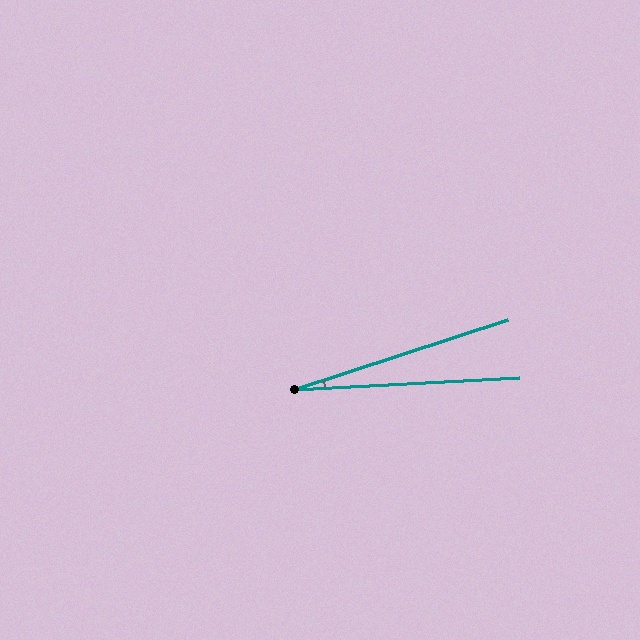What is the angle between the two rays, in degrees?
Approximately 15 degrees.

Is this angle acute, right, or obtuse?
It is acute.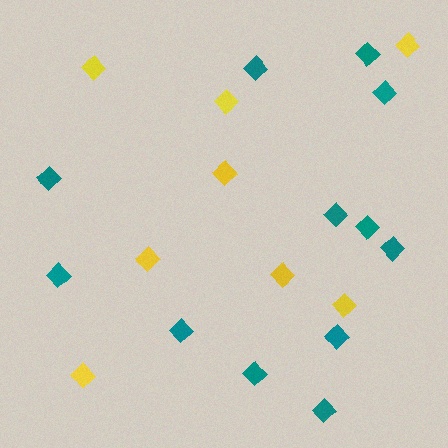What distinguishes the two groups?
There are 2 groups: one group of yellow diamonds (8) and one group of teal diamonds (12).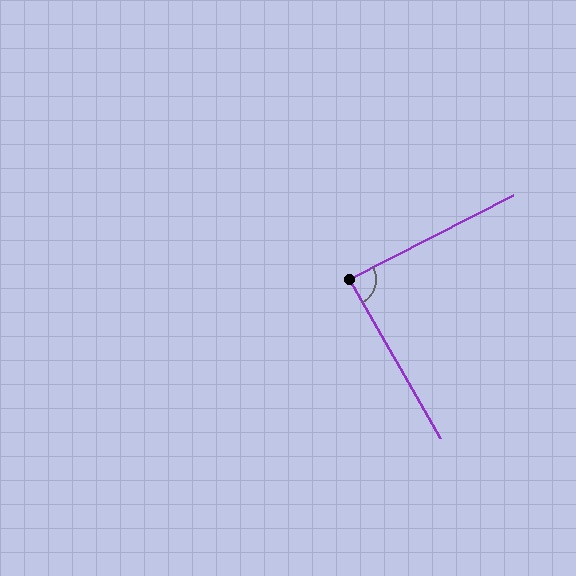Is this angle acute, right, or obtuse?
It is approximately a right angle.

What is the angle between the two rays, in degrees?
Approximately 87 degrees.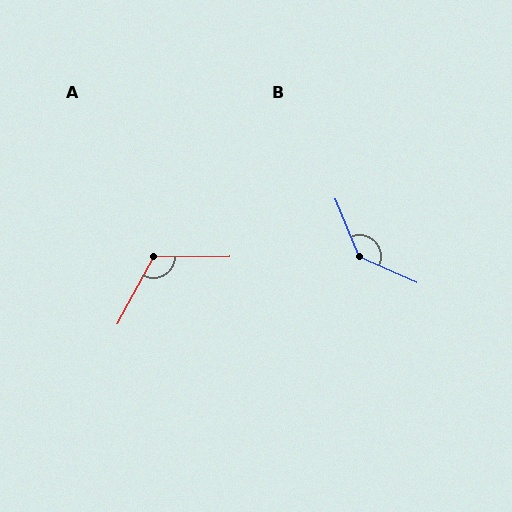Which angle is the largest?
B, at approximately 136 degrees.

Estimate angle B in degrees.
Approximately 136 degrees.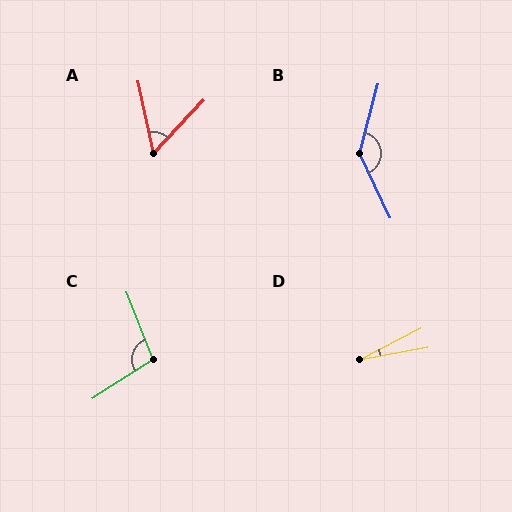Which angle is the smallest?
D, at approximately 16 degrees.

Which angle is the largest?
B, at approximately 140 degrees.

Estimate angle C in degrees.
Approximately 101 degrees.